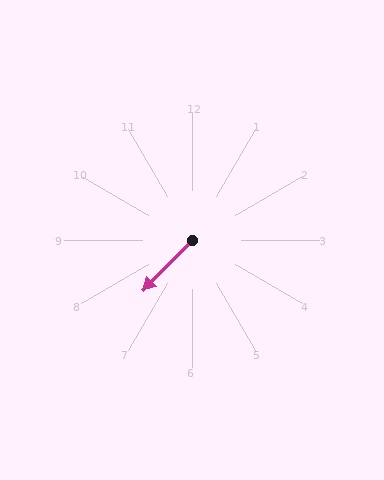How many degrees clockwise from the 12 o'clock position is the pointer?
Approximately 224 degrees.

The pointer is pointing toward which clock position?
Roughly 7 o'clock.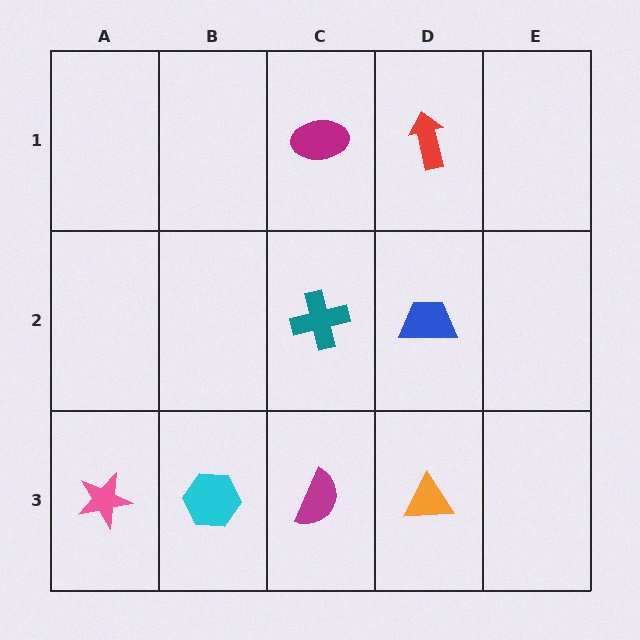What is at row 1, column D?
A red arrow.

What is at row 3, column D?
An orange triangle.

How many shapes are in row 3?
4 shapes.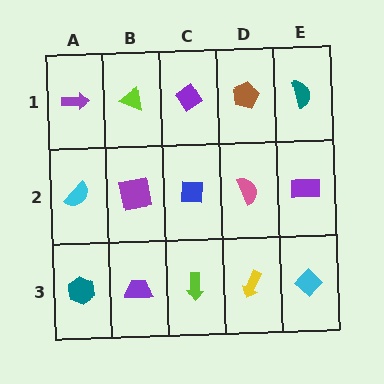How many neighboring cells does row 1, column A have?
2.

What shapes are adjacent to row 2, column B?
A lime triangle (row 1, column B), a purple trapezoid (row 3, column B), a cyan semicircle (row 2, column A), a blue square (row 2, column C).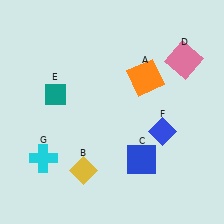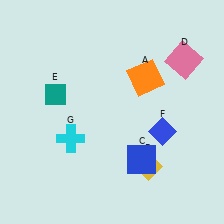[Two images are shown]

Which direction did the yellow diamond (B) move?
The yellow diamond (B) moved right.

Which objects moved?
The objects that moved are: the yellow diamond (B), the cyan cross (G).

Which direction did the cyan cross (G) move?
The cyan cross (G) moved right.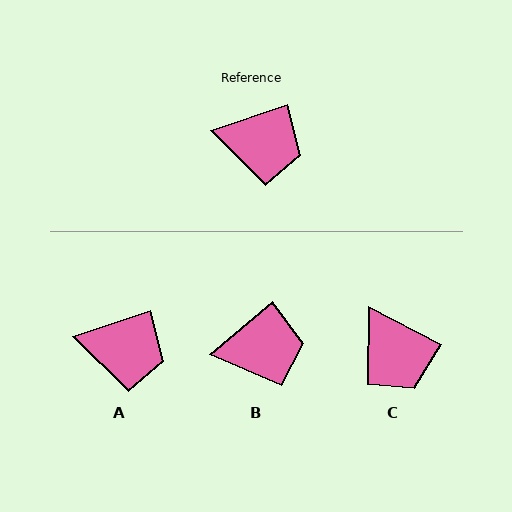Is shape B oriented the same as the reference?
No, it is off by about 21 degrees.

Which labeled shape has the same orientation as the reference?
A.